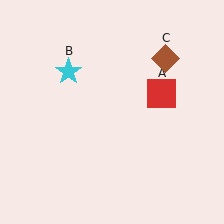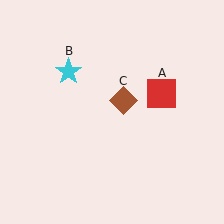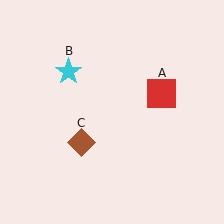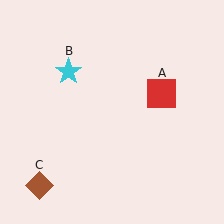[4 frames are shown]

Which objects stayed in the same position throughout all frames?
Red square (object A) and cyan star (object B) remained stationary.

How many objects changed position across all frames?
1 object changed position: brown diamond (object C).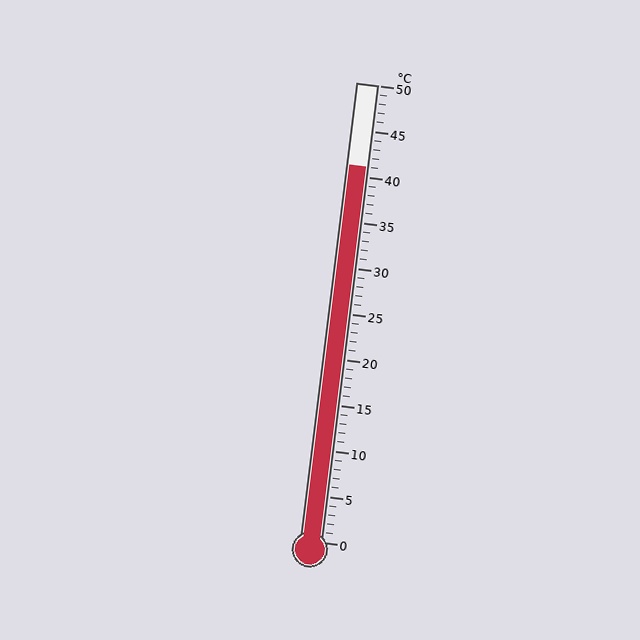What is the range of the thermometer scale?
The thermometer scale ranges from 0°C to 50°C.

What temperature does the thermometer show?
The thermometer shows approximately 41°C.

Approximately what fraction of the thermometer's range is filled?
The thermometer is filled to approximately 80% of its range.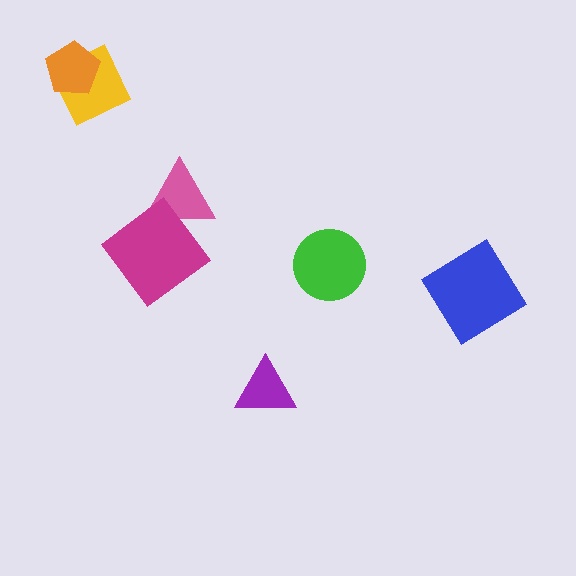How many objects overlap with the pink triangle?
1 object overlaps with the pink triangle.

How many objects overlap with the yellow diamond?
1 object overlaps with the yellow diamond.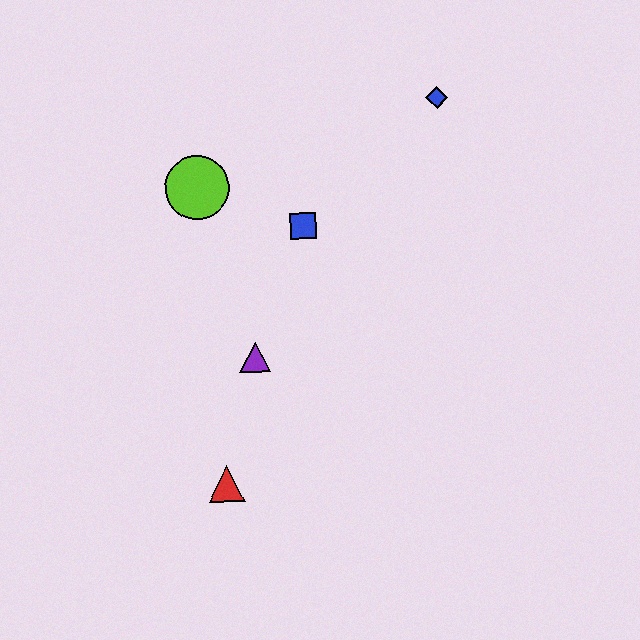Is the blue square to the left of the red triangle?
No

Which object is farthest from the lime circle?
The red triangle is farthest from the lime circle.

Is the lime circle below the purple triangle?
No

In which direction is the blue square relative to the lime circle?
The blue square is to the right of the lime circle.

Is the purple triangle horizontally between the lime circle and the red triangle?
No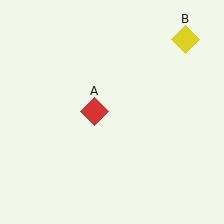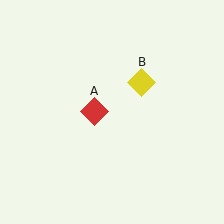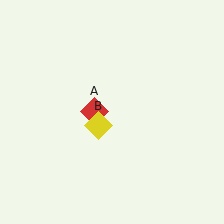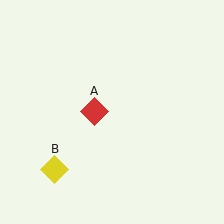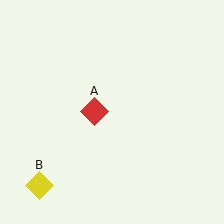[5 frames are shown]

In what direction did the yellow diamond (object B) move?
The yellow diamond (object B) moved down and to the left.